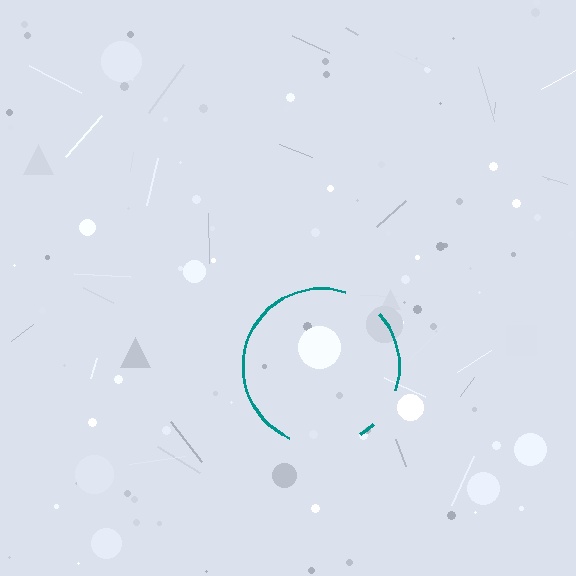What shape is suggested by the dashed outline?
The dashed outline suggests a circle.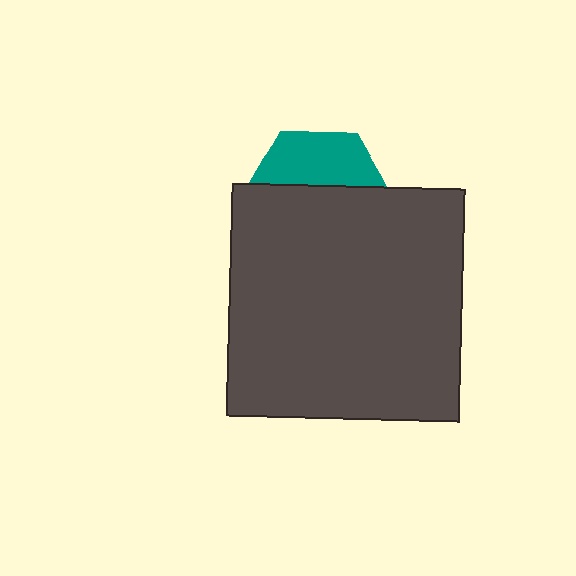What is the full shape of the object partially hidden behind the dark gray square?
The partially hidden object is a teal hexagon.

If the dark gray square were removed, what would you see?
You would see the complete teal hexagon.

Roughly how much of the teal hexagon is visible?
A small part of it is visible (roughly 35%).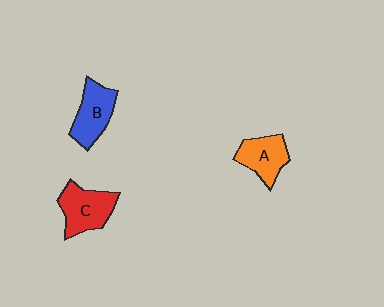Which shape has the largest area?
Shape C (red).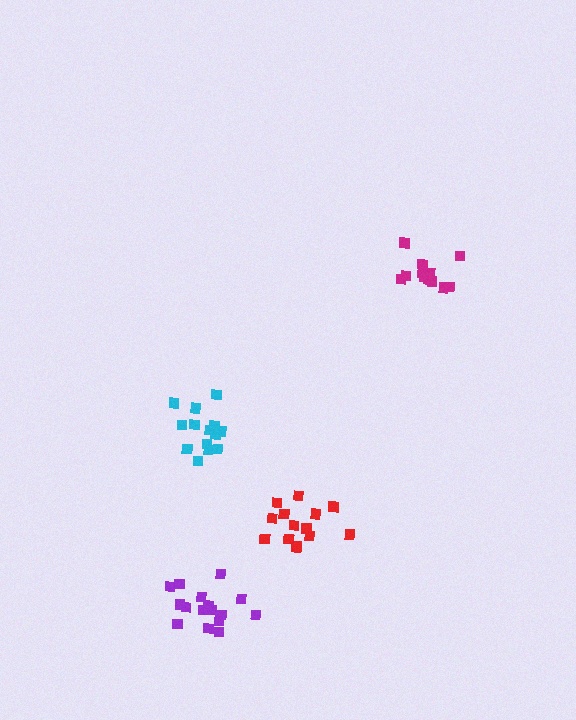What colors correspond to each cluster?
The clusters are colored: purple, magenta, cyan, red.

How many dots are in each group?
Group 1: 16 dots, Group 2: 15 dots, Group 3: 14 dots, Group 4: 14 dots (59 total).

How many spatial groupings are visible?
There are 4 spatial groupings.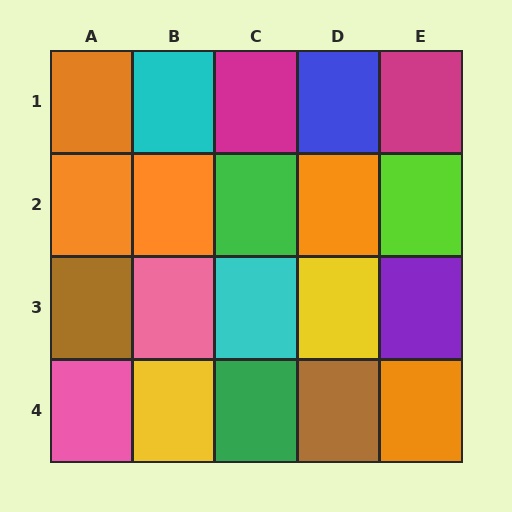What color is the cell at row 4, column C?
Green.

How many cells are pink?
2 cells are pink.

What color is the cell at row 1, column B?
Cyan.